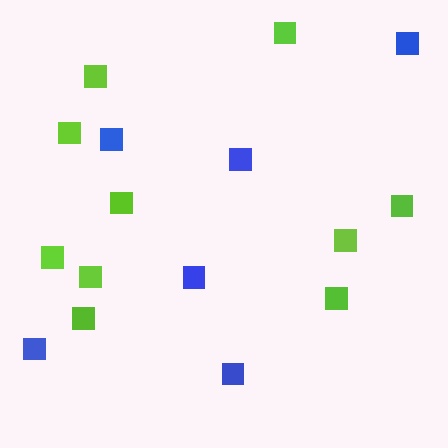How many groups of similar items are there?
There are 2 groups: one group of blue squares (6) and one group of lime squares (10).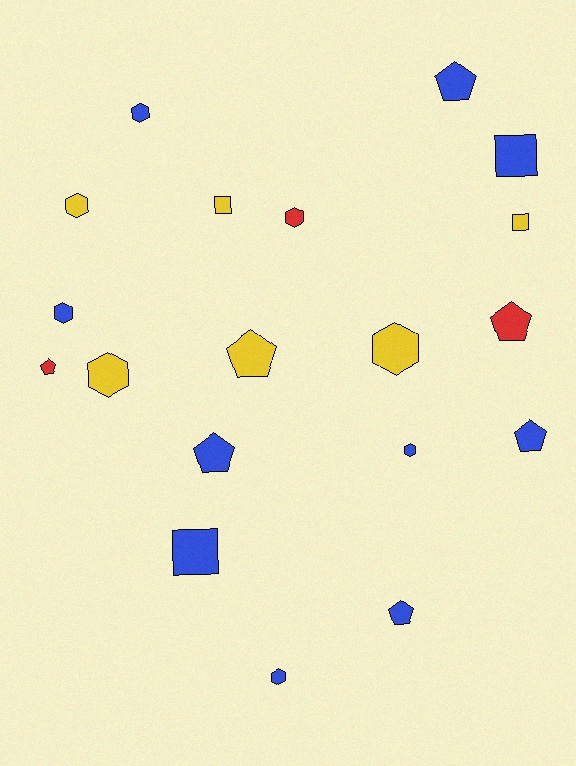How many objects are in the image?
There are 19 objects.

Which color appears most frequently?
Blue, with 10 objects.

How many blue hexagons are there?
There are 4 blue hexagons.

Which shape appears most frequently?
Hexagon, with 8 objects.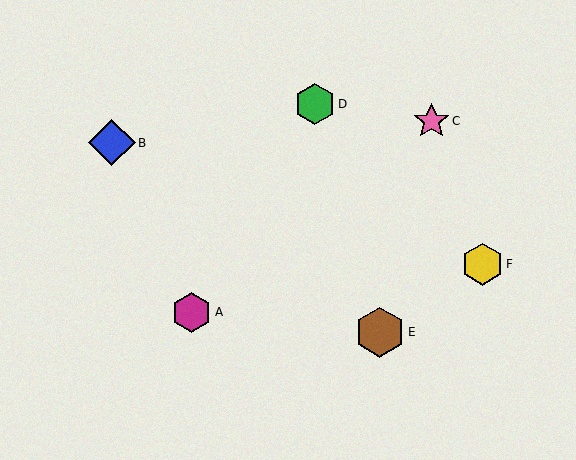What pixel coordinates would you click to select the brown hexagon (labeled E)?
Click at (380, 332) to select the brown hexagon E.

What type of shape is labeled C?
Shape C is a pink star.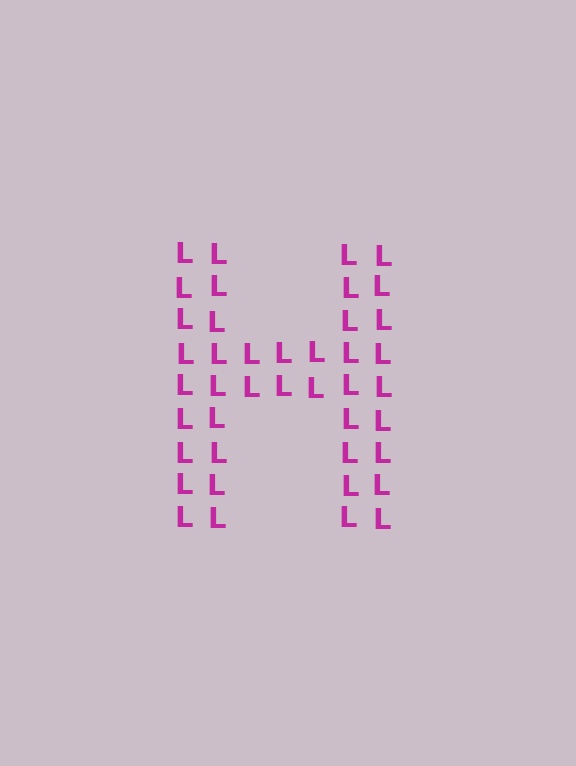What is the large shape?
The large shape is the letter H.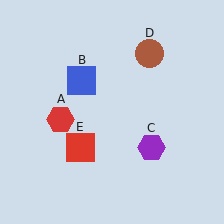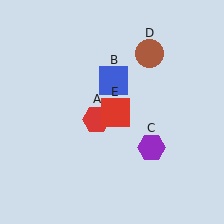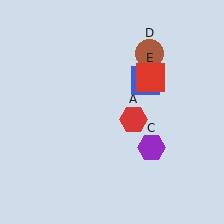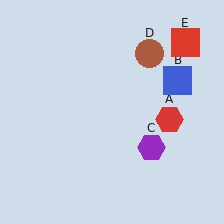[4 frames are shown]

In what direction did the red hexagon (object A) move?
The red hexagon (object A) moved right.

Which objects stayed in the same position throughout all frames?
Purple hexagon (object C) and brown circle (object D) remained stationary.